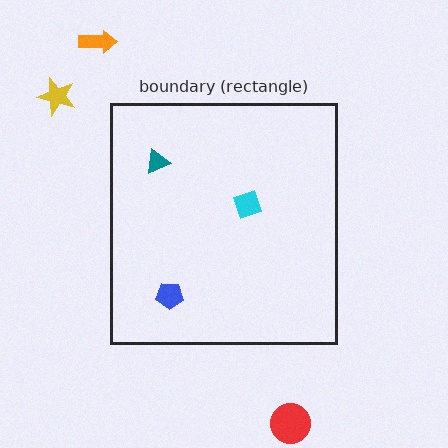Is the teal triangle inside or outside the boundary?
Inside.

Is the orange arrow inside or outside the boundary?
Outside.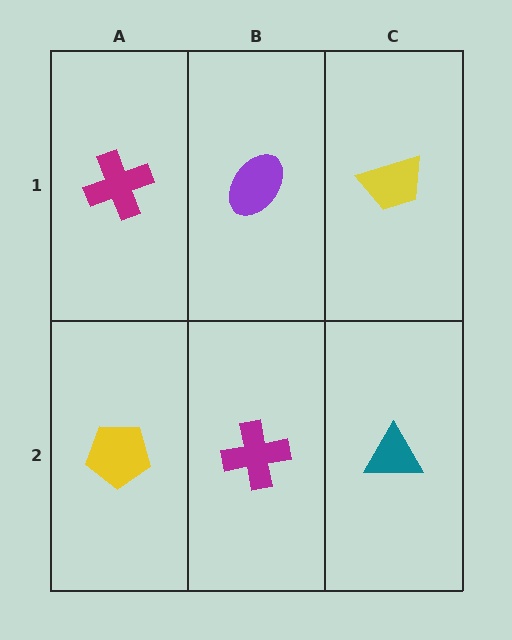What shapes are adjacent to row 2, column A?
A magenta cross (row 1, column A), a magenta cross (row 2, column B).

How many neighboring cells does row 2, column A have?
2.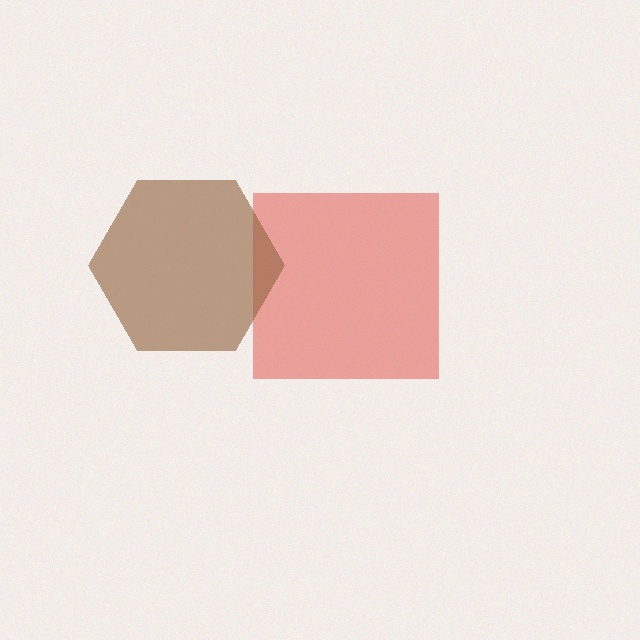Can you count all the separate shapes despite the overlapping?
Yes, there are 2 separate shapes.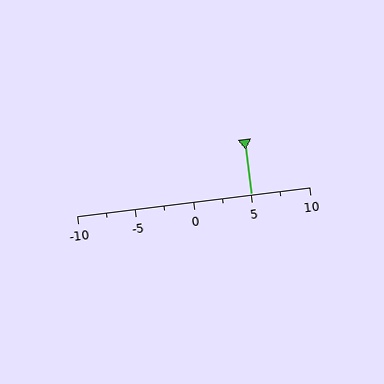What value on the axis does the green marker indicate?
The marker indicates approximately 5.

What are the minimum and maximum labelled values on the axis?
The axis runs from -10 to 10.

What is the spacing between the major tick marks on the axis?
The major ticks are spaced 5 apart.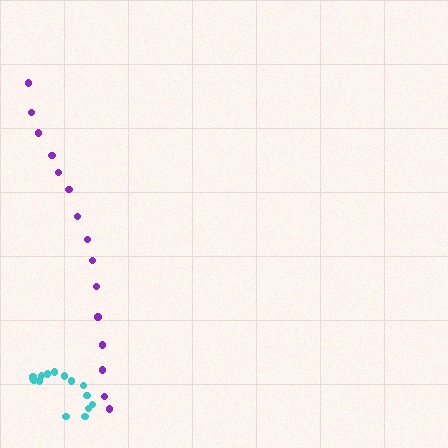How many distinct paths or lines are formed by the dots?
There are 2 distinct paths.